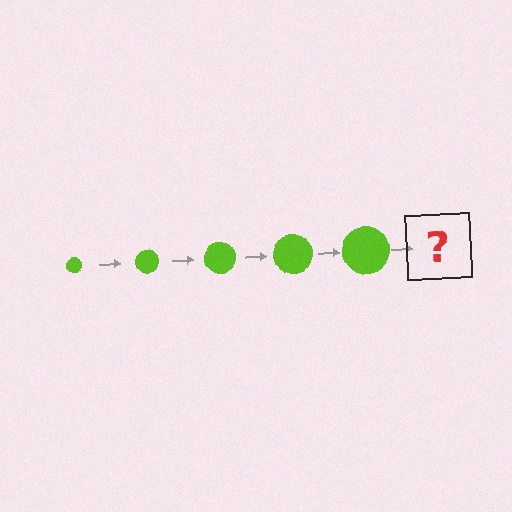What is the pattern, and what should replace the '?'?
The pattern is that the circle gets progressively larger each step. The '?' should be a lime circle, larger than the previous one.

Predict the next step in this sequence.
The next step is a lime circle, larger than the previous one.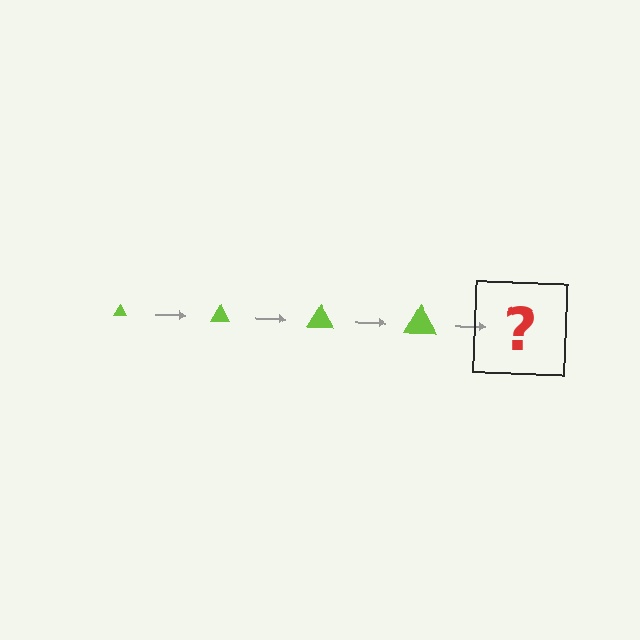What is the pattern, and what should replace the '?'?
The pattern is that the triangle gets progressively larger each step. The '?' should be a lime triangle, larger than the previous one.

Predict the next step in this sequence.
The next step is a lime triangle, larger than the previous one.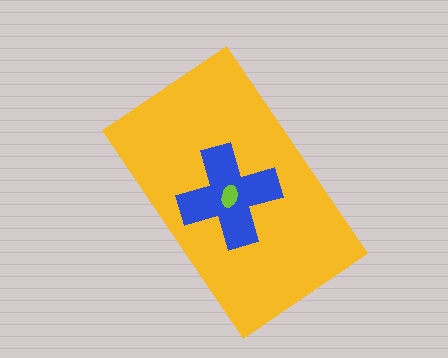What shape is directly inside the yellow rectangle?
The blue cross.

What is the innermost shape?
The lime ellipse.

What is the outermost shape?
The yellow rectangle.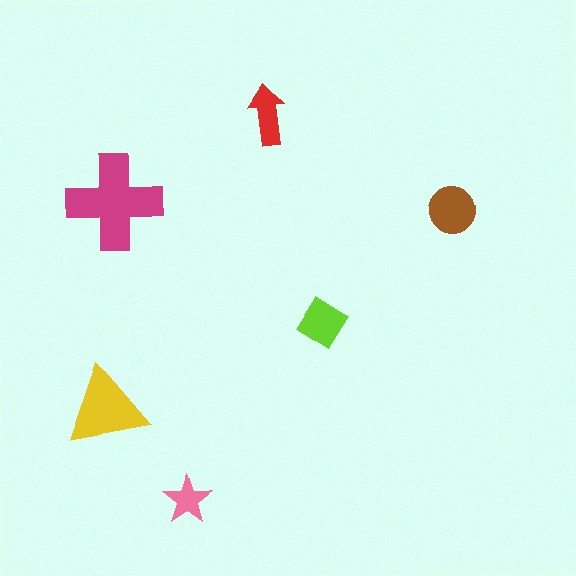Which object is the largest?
The magenta cross.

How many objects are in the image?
There are 6 objects in the image.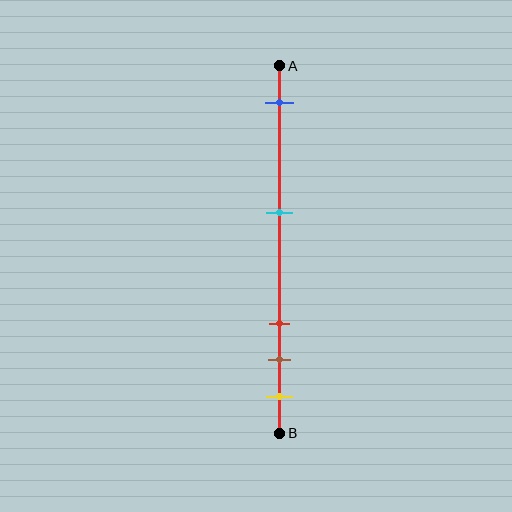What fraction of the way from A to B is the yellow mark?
The yellow mark is approximately 90% (0.9) of the way from A to B.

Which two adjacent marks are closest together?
The brown and yellow marks are the closest adjacent pair.